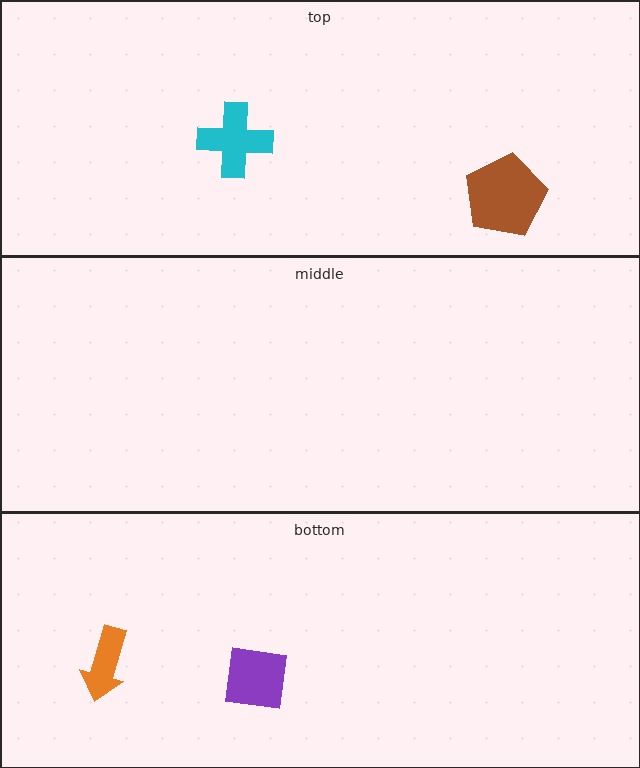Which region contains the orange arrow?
The bottom region.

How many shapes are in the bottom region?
2.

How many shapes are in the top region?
2.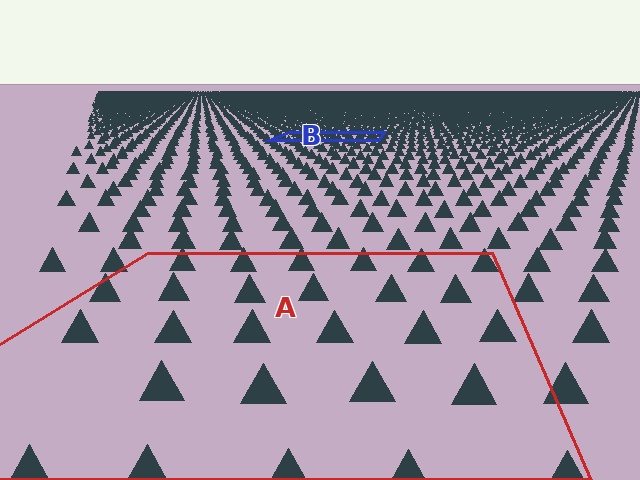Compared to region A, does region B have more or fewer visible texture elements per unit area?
Region B has more texture elements per unit area — they are packed more densely because it is farther away.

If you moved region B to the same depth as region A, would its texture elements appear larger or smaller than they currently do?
They would appear larger. At a closer depth, the same texture elements are projected at a bigger on-screen size.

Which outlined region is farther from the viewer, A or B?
Region B is farther from the viewer — the texture elements inside it appear smaller and more densely packed.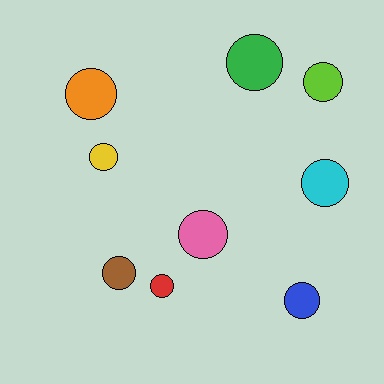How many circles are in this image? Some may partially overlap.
There are 9 circles.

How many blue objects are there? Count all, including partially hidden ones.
There is 1 blue object.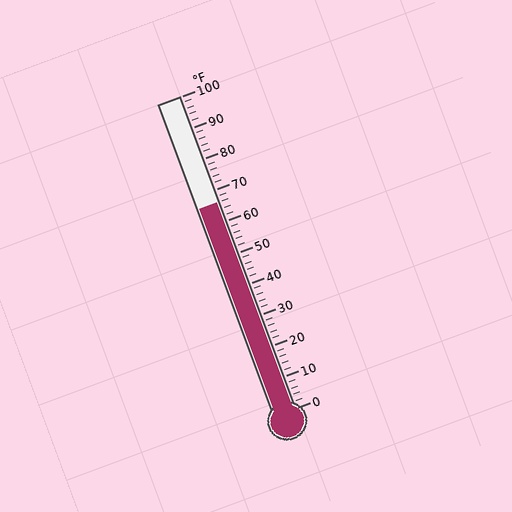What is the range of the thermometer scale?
The thermometer scale ranges from 0°F to 100°F.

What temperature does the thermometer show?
The thermometer shows approximately 66°F.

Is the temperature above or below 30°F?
The temperature is above 30°F.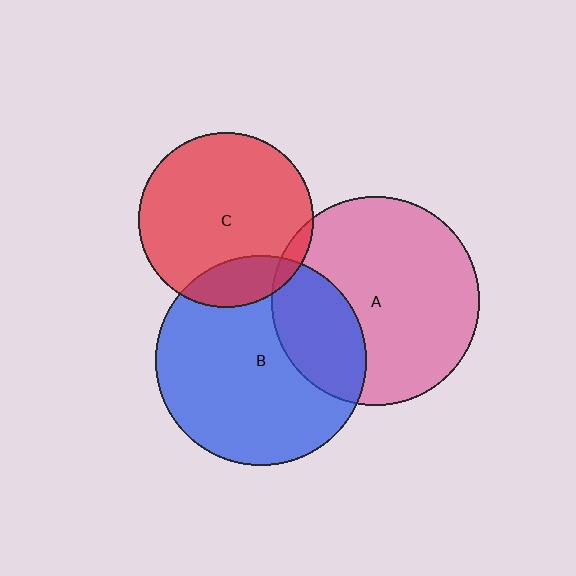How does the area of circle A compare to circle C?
Approximately 1.4 times.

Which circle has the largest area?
Circle B (blue).